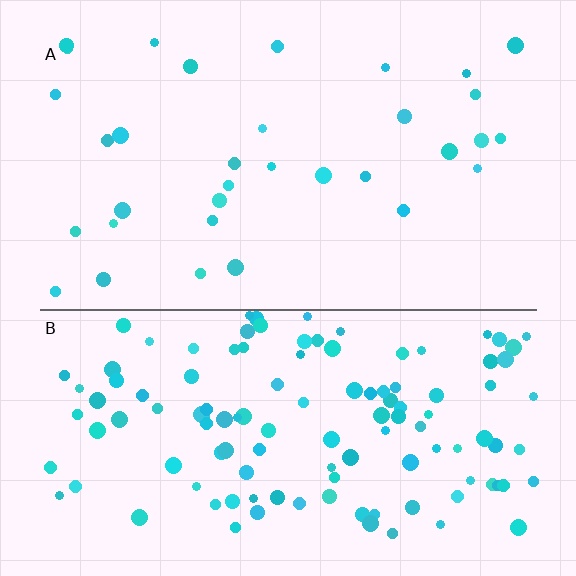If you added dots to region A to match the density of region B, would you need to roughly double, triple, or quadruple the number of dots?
Approximately quadruple.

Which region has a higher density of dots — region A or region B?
B (the bottom).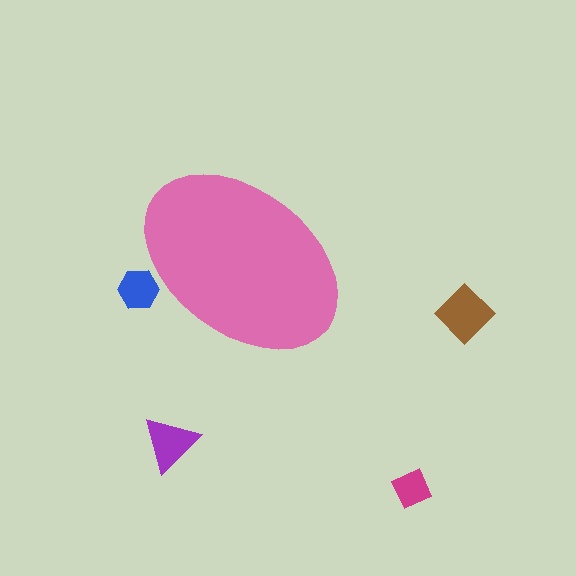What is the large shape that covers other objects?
A pink ellipse.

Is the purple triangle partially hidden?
No, the purple triangle is fully visible.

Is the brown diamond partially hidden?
No, the brown diamond is fully visible.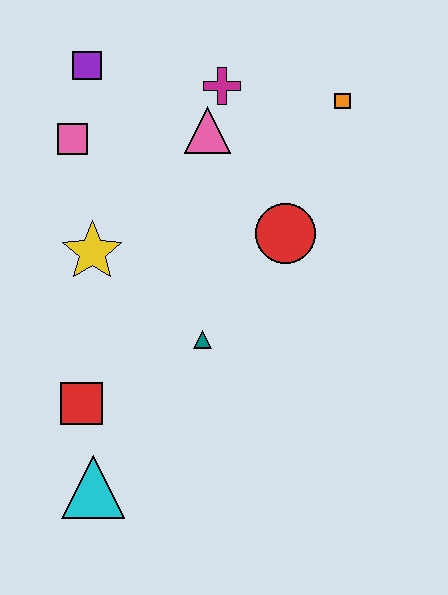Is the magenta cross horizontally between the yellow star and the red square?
No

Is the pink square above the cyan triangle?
Yes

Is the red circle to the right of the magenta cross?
Yes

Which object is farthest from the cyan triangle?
The orange square is farthest from the cyan triangle.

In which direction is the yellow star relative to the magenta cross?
The yellow star is below the magenta cross.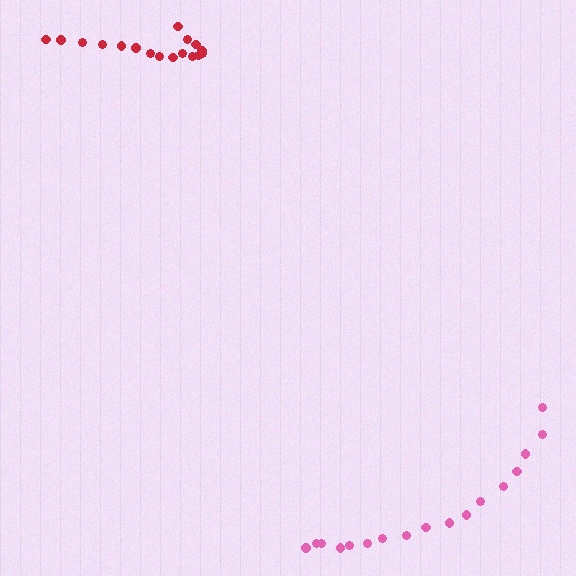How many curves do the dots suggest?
There are 2 distinct paths.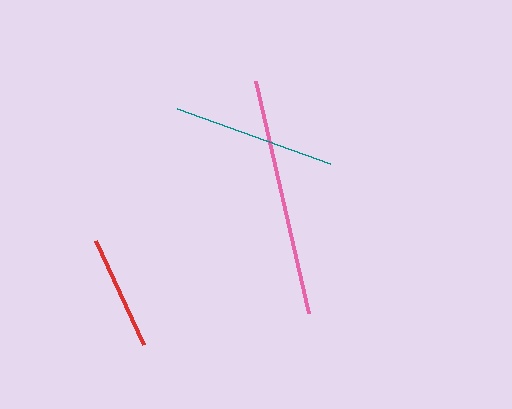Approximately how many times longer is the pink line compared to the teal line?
The pink line is approximately 1.5 times the length of the teal line.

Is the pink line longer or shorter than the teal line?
The pink line is longer than the teal line.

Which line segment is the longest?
The pink line is the longest at approximately 237 pixels.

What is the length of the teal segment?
The teal segment is approximately 162 pixels long.